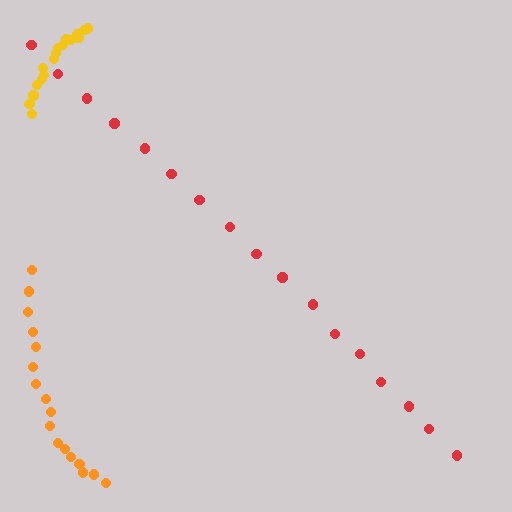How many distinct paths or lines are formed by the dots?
There are 3 distinct paths.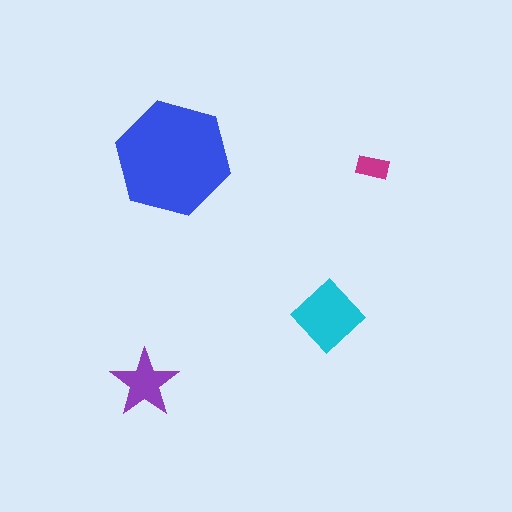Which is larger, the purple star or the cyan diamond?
The cyan diamond.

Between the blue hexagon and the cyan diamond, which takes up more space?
The blue hexagon.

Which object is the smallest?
The magenta rectangle.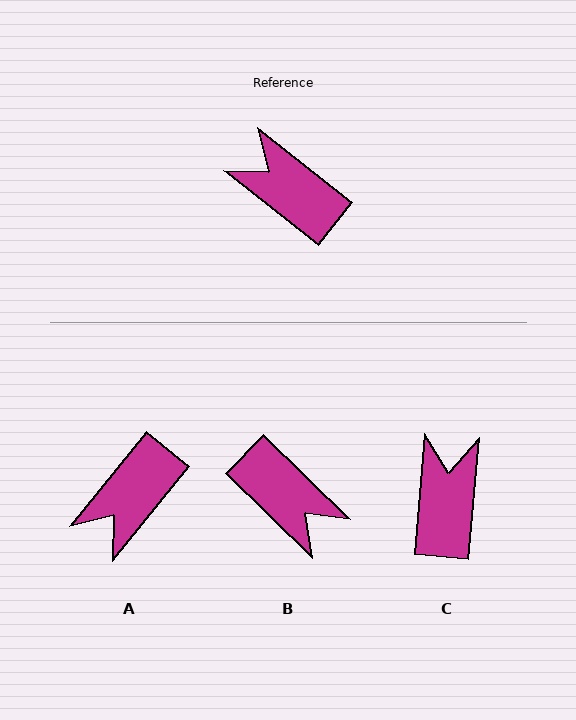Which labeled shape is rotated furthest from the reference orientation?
B, about 174 degrees away.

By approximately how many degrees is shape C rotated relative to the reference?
Approximately 56 degrees clockwise.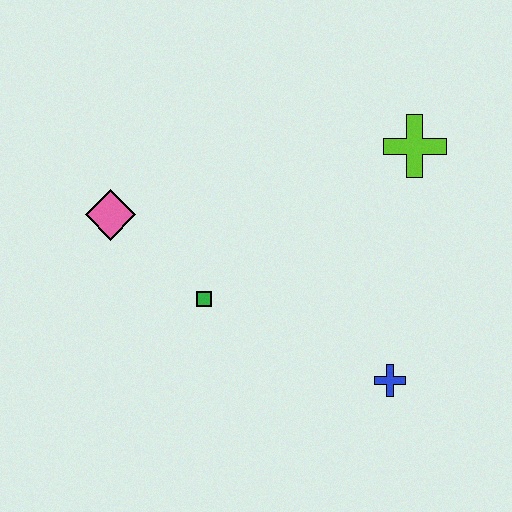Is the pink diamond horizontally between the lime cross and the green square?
No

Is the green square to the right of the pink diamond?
Yes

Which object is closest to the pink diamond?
The green square is closest to the pink diamond.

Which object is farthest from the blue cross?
The pink diamond is farthest from the blue cross.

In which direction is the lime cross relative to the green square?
The lime cross is to the right of the green square.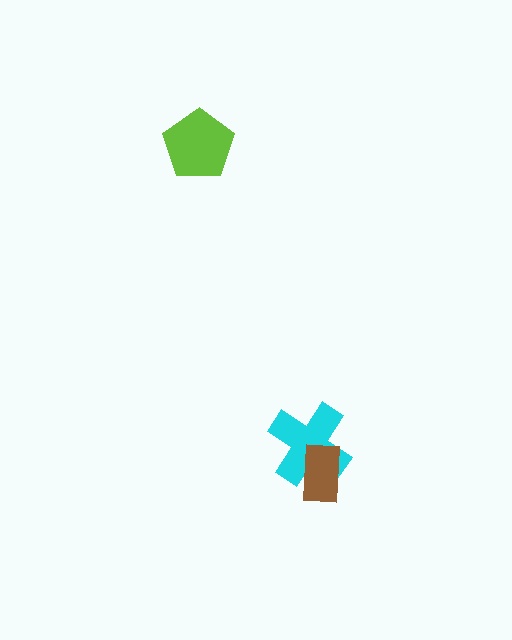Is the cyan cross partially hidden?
Yes, it is partially covered by another shape.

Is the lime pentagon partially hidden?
No, no other shape covers it.